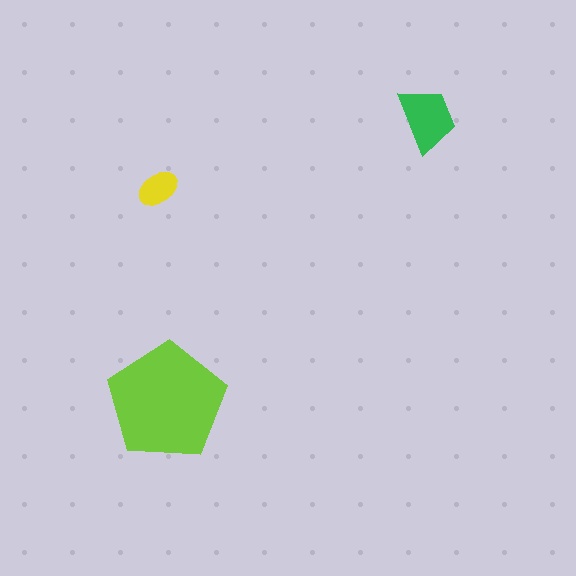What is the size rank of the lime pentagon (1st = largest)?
1st.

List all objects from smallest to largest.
The yellow ellipse, the green trapezoid, the lime pentagon.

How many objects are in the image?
There are 3 objects in the image.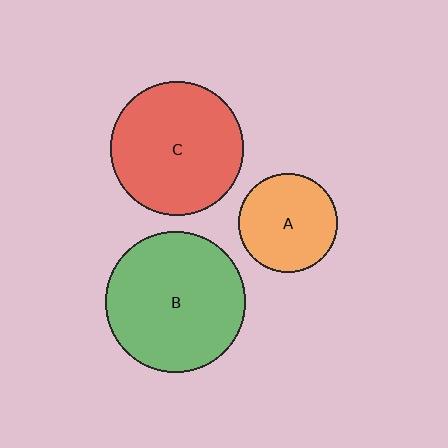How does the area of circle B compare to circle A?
Approximately 2.0 times.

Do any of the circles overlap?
No, none of the circles overlap.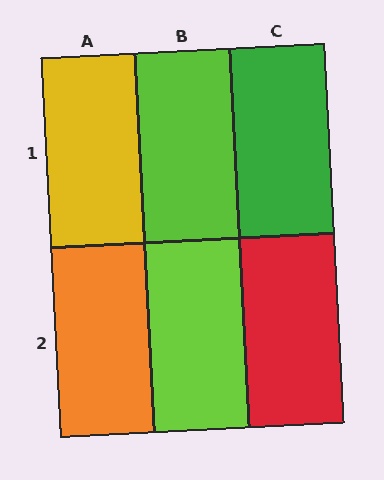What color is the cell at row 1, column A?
Yellow.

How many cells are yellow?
1 cell is yellow.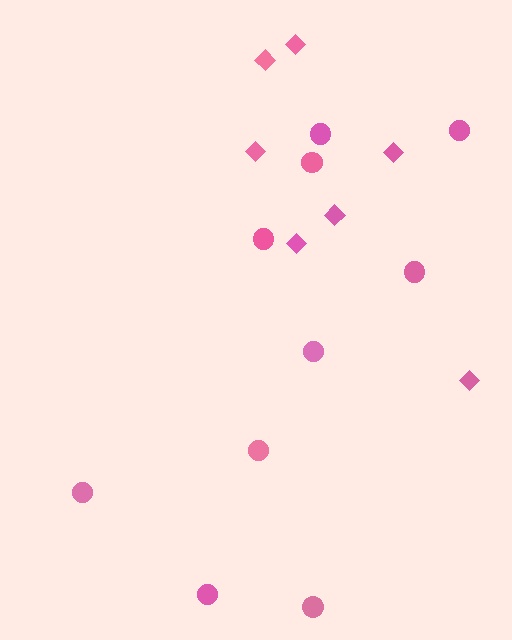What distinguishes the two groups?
There are 2 groups: one group of diamonds (7) and one group of circles (10).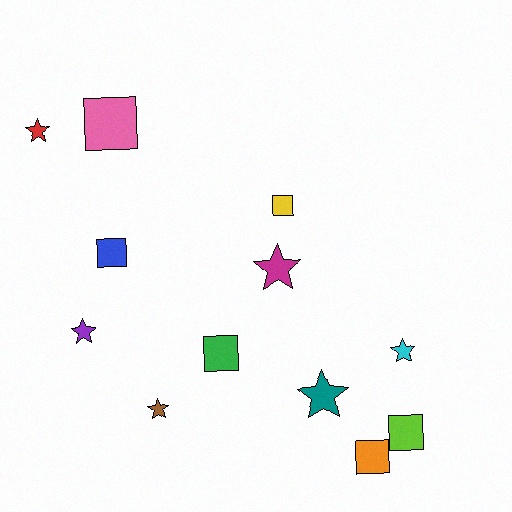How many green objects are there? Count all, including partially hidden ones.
There is 1 green object.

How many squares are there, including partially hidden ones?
There are 6 squares.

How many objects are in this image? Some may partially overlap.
There are 12 objects.